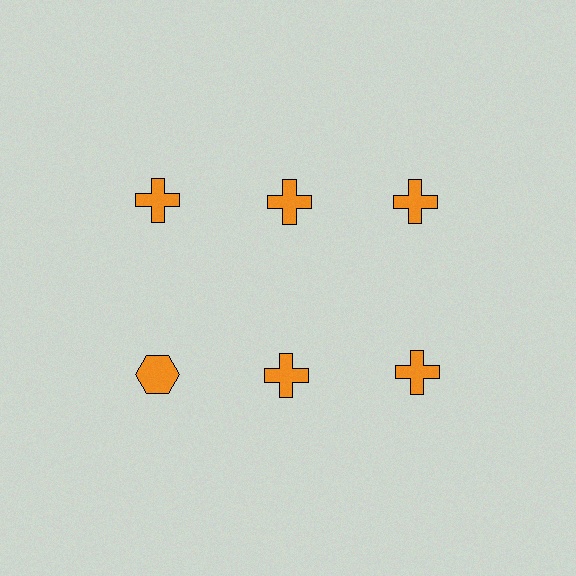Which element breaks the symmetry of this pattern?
The orange hexagon in the second row, leftmost column breaks the symmetry. All other shapes are orange crosses.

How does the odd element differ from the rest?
It has a different shape: hexagon instead of cross.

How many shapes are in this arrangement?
There are 6 shapes arranged in a grid pattern.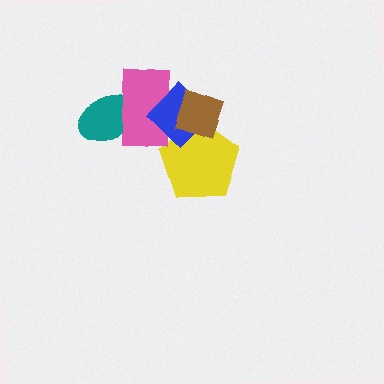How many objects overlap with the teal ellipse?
1 object overlaps with the teal ellipse.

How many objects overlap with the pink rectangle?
3 objects overlap with the pink rectangle.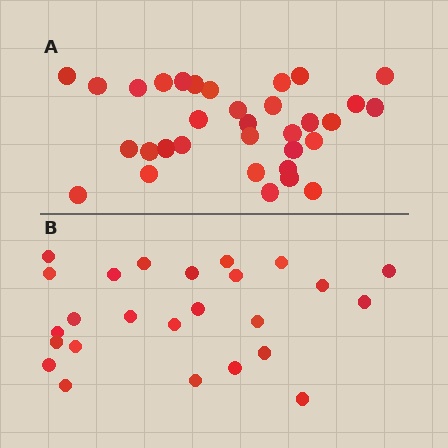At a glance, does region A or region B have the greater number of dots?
Region A (the top region) has more dots.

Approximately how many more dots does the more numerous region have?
Region A has roughly 8 or so more dots than region B.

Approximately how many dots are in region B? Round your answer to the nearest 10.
About 20 dots. (The exact count is 25, which rounds to 20.)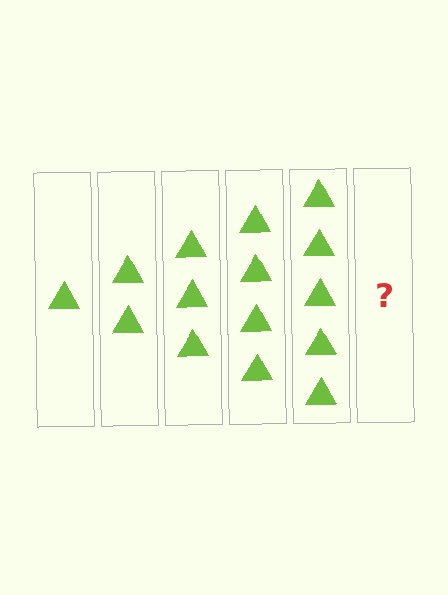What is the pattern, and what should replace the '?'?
The pattern is that each step adds one more triangle. The '?' should be 6 triangles.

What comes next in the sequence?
The next element should be 6 triangles.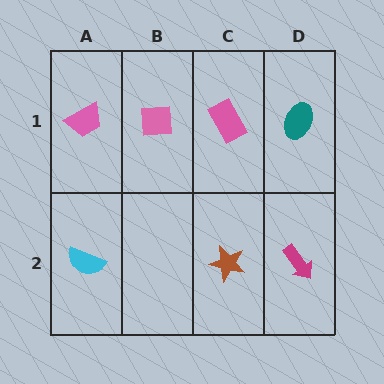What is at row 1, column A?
A pink trapezoid.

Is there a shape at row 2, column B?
No, that cell is empty.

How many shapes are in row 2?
3 shapes.